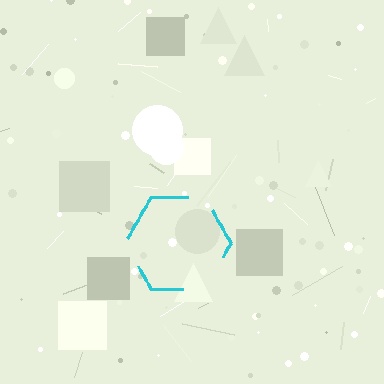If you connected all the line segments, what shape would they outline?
They would outline a hexagon.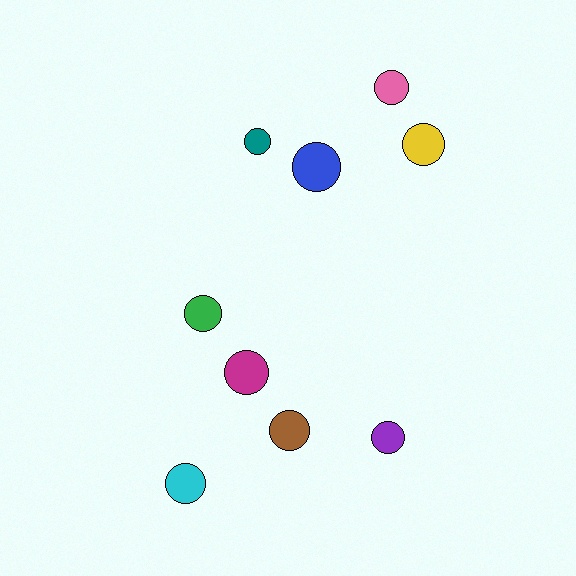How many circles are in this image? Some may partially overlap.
There are 9 circles.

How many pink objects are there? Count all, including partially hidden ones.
There is 1 pink object.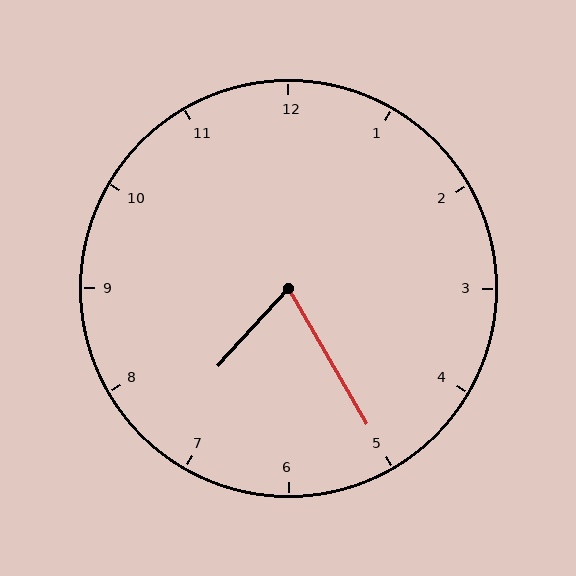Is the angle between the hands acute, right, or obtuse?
It is acute.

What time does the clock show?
7:25.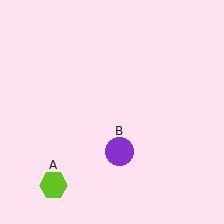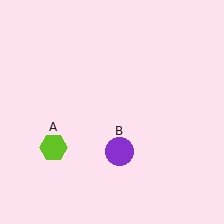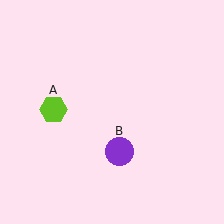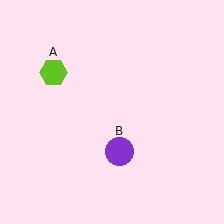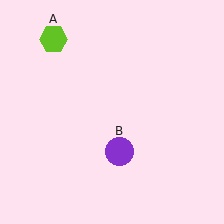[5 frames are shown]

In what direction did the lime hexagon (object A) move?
The lime hexagon (object A) moved up.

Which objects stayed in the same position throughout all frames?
Purple circle (object B) remained stationary.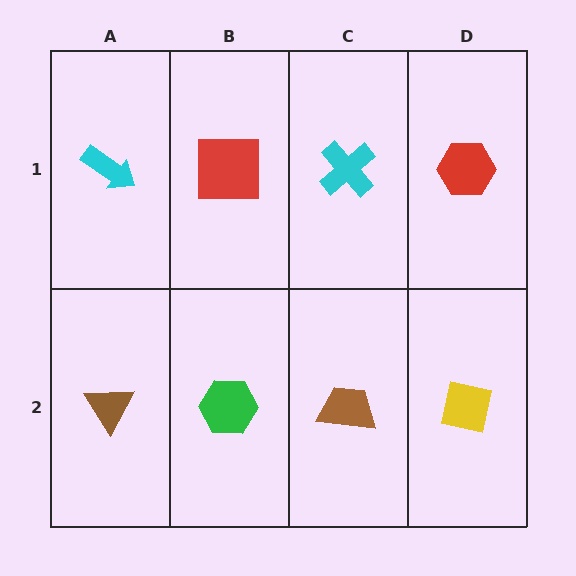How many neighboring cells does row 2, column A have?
2.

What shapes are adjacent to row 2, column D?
A red hexagon (row 1, column D), a brown trapezoid (row 2, column C).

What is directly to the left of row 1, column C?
A red square.